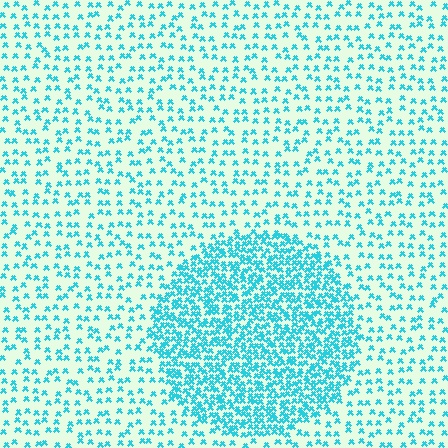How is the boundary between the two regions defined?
The boundary is defined by a change in element density (approximately 2.7x ratio). All elements are the same color, size, and shape.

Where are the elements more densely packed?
The elements are more densely packed inside the circle boundary.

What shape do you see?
I see a circle.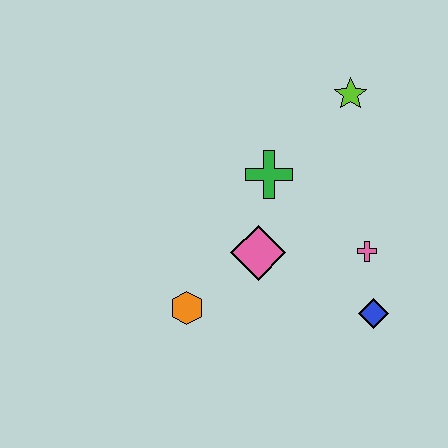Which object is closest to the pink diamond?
The green cross is closest to the pink diamond.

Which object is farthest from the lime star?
The orange hexagon is farthest from the lime star.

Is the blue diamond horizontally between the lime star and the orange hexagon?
No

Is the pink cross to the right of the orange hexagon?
Yes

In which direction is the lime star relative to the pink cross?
The lime star is above the pink cross.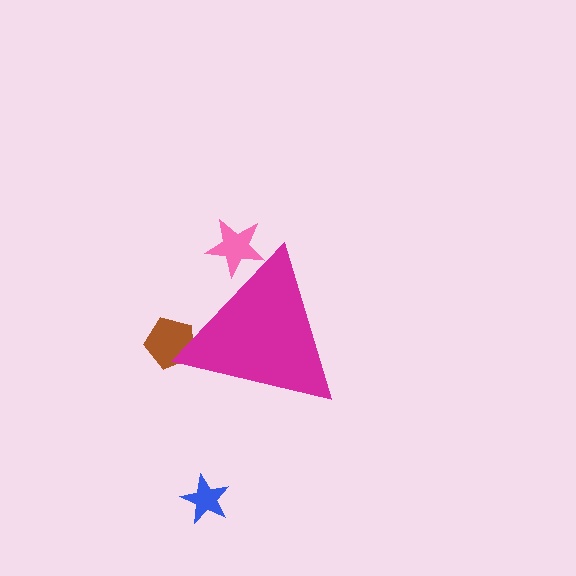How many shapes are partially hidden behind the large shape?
2 shapes are partially hidden.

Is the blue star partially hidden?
No, the blue star is fully visible.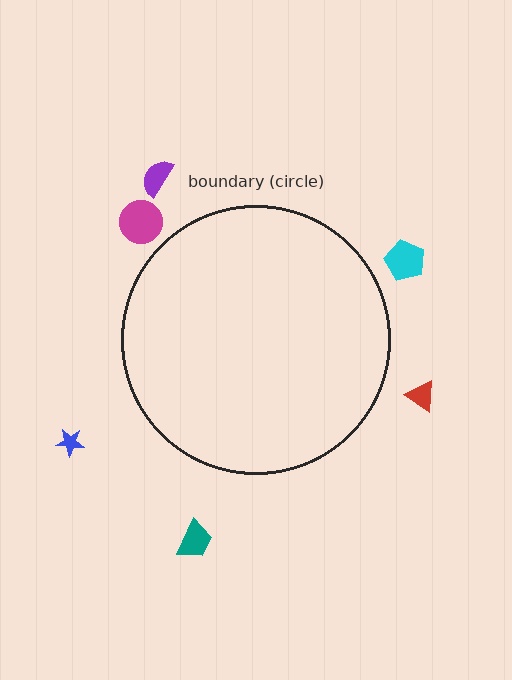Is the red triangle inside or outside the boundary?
Outside.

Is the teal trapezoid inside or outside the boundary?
Outside.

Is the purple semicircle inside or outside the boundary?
Outside.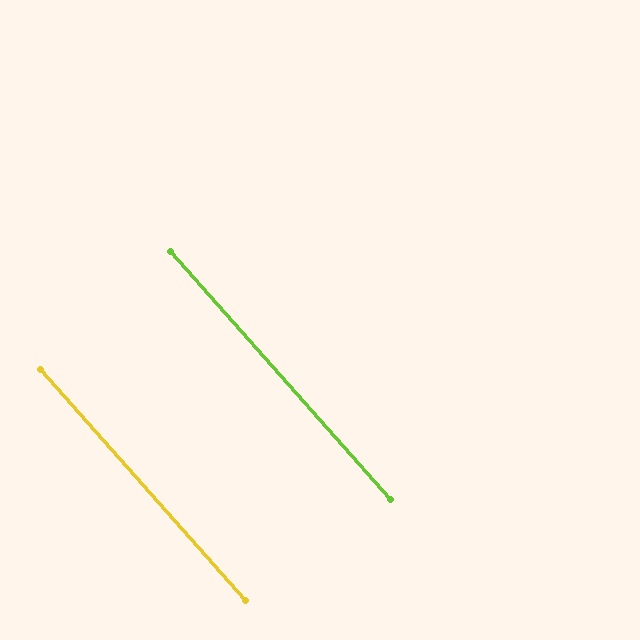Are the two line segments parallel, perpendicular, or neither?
Parallel — their directions differ by only 0.0°.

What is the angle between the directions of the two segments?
Approximately 0 degrees.